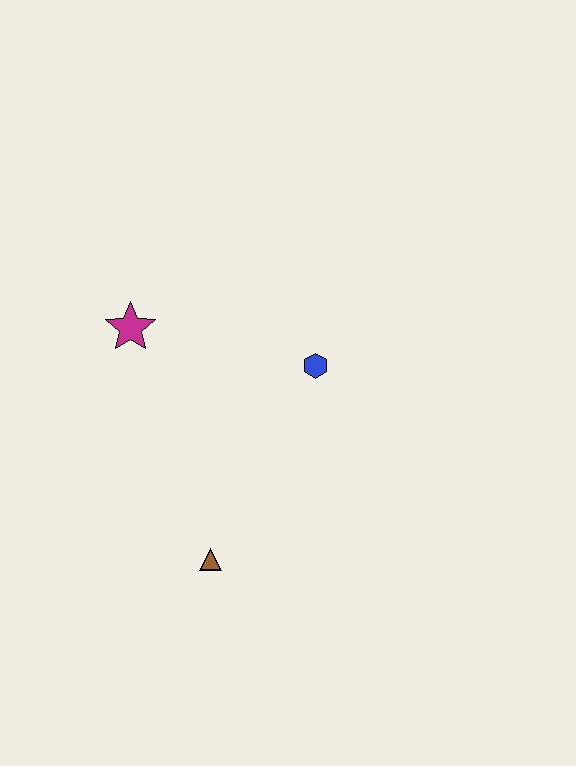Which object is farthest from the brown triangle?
The magenta star is farthest from the brown triangle.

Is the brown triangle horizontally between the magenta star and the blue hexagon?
Yes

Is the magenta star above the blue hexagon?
Yes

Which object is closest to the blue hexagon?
The magenta star is closest to the blue hexagon.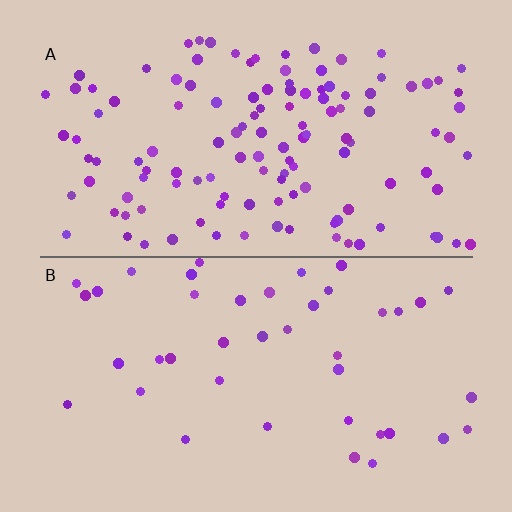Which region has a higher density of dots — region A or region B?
A (the top).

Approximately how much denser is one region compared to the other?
Approximately 3.0× — region A over region B.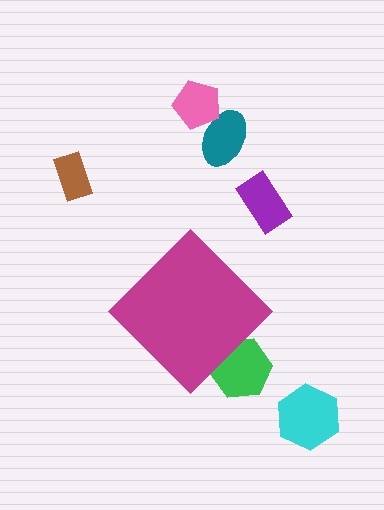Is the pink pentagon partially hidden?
No, the pink pentagon is fully visible.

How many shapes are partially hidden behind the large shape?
1 shape is partially hidden.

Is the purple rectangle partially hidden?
No, the purple rectangle is fully visible.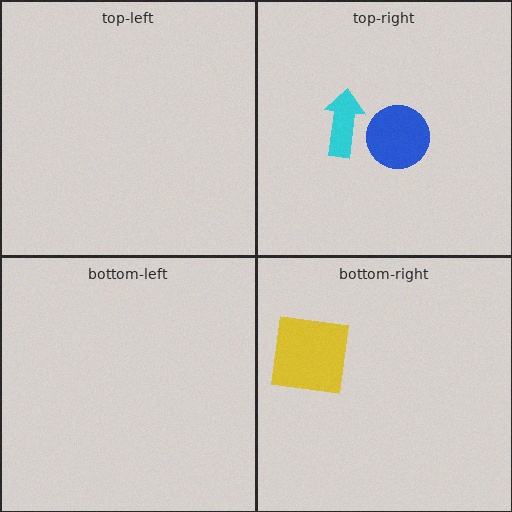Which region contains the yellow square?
The bottom-right region.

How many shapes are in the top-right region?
2.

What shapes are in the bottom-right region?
The yellow square.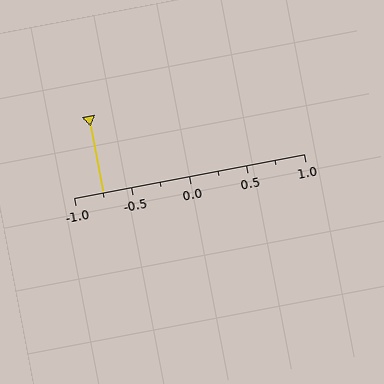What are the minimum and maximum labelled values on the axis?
The axis runs from -1.0 to 1.0.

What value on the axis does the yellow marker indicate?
The marker indicates approximately -0.75.